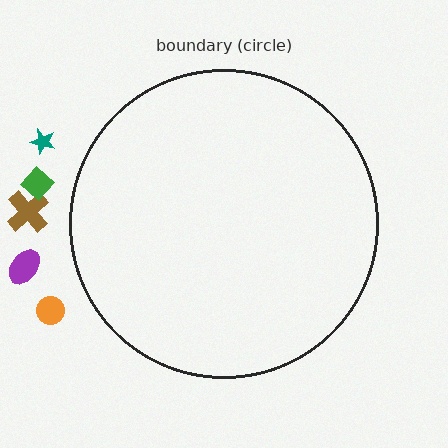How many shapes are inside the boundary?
0 inside, 5 outside.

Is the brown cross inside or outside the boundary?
Outside.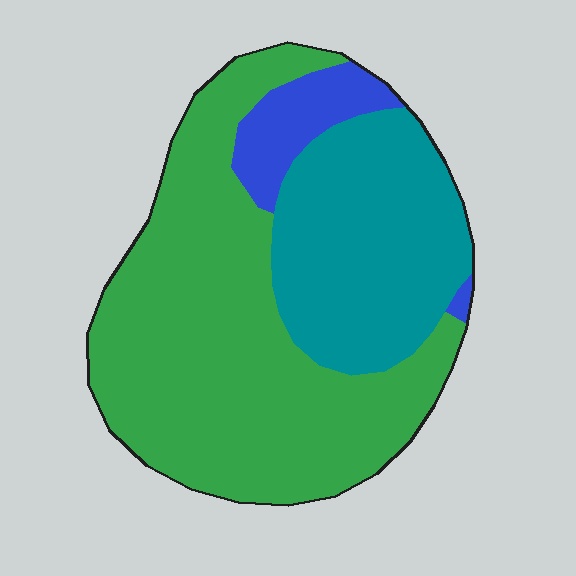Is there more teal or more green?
Green.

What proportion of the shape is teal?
Teal takes up about one third (1/3) of the shape.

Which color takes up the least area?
Blue, at roughly 10%.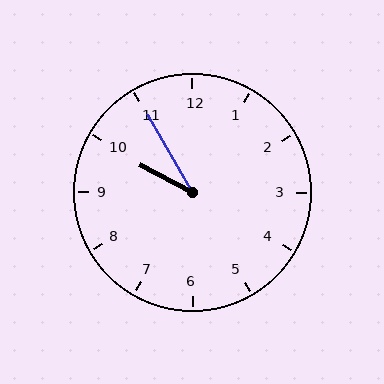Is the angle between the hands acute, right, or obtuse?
It is acute.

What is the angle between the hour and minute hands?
Approximately 32 degrees.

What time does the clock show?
9:55.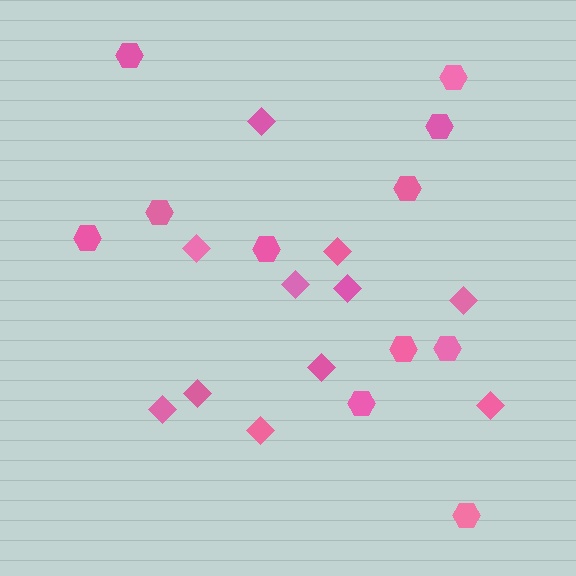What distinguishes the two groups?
There are 2 groups: one group of hexagons (11) and one group of diamonds (11).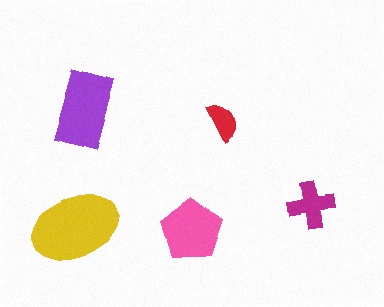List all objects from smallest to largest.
The red semicircle, the magenta cross, the pink pentagon, the purple rectangle, the yellow ellipse.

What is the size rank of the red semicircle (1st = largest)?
5th.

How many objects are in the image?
There are 5 objects in the image.